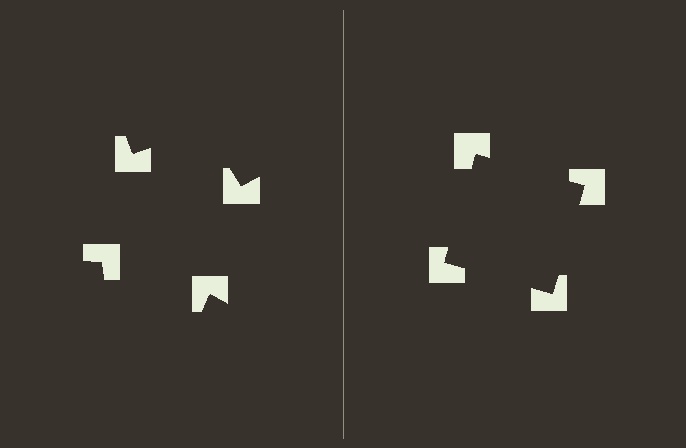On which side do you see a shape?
An illusory square appears on the right side. On the left side the wedge cuts are rotated, so no coherent shape forms.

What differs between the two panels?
The notched squares are positioned identically on both sides; only the wedge orientations differ. On the right they align to a square; on the left they are misaligned.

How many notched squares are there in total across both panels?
8 — 4 on each side.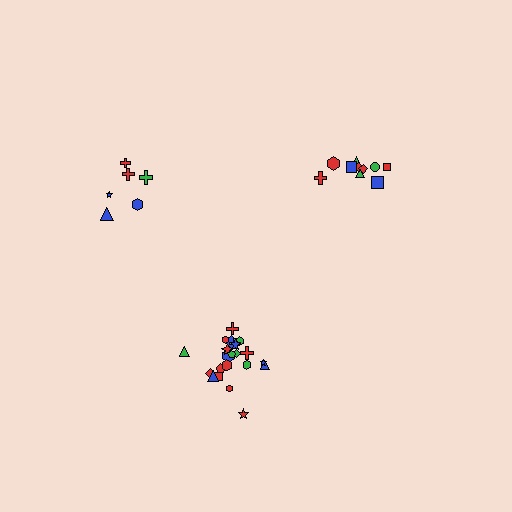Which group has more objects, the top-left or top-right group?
The top-right group.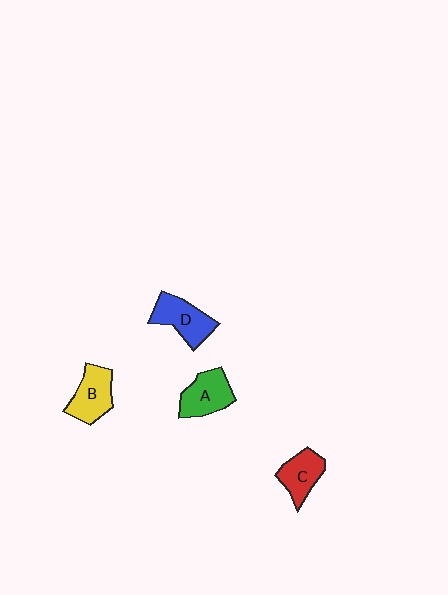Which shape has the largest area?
Shape D (blue).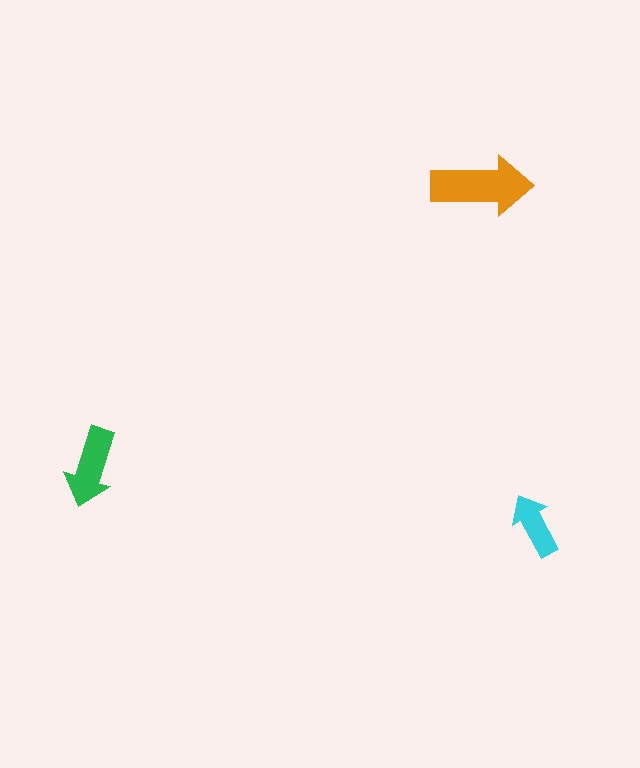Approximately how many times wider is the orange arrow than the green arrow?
About 1.5 times wider.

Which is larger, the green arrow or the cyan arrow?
The green one.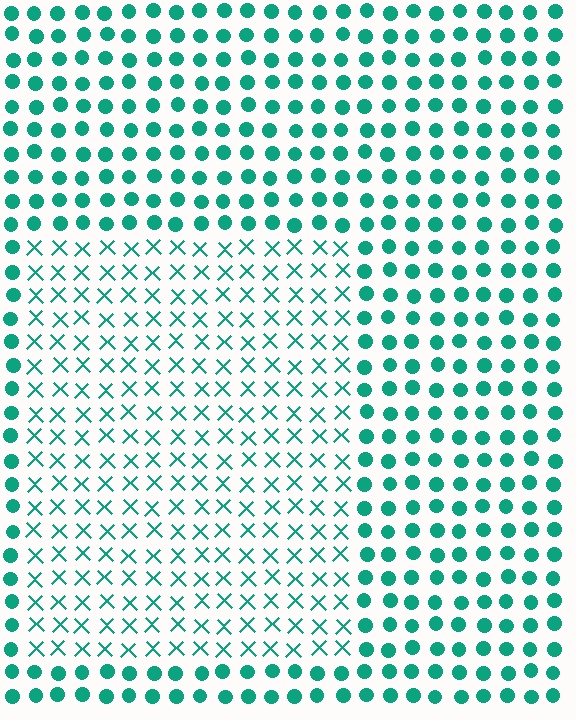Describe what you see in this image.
The image is filled with small teal elements arranged in a uniform grid. A rectangle-shaped region contains X marks, while the surrounding area contains circles. The boundary is defined purely by the change in element shape.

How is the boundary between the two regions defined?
The boundary is defined by a change in element shape: X marks inside vs. circles outside. All elements share the same color and spacing.